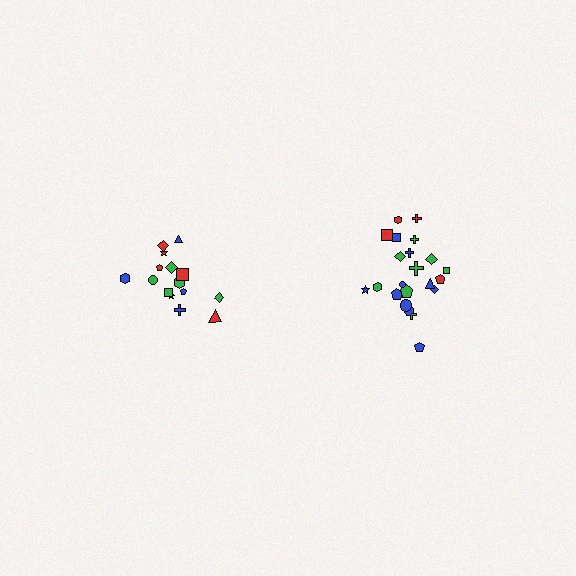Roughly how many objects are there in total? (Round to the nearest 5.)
Roughly 35 objects in total.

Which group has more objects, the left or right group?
The right group.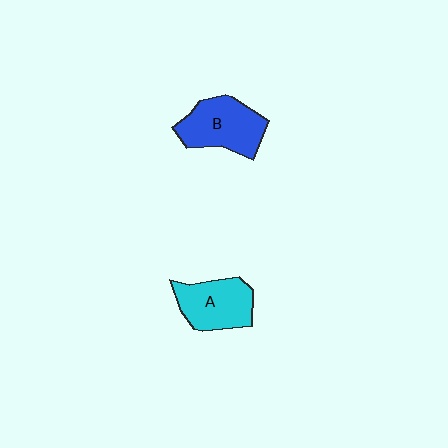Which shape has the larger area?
Shape B (blue).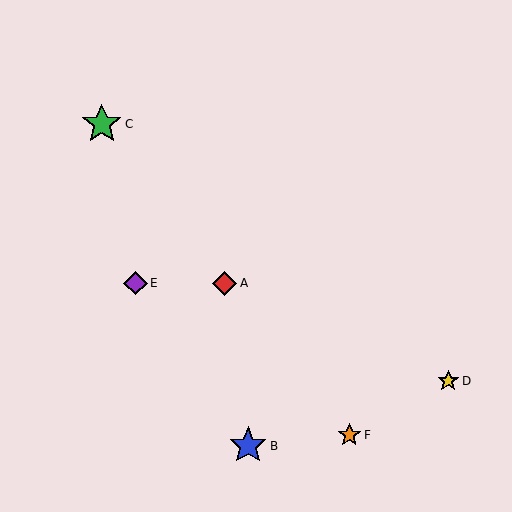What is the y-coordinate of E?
Object E is at y≈283.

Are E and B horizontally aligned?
No, E is at y≈283 and B is at y≈446.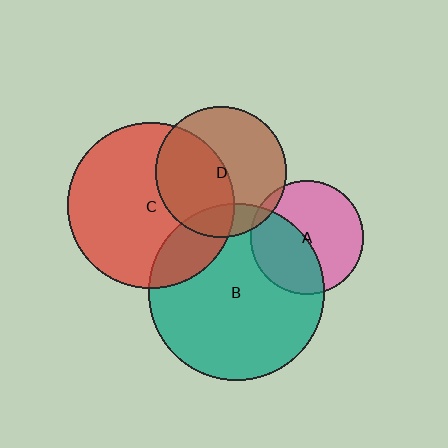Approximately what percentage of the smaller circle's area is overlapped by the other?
Approximately 20%.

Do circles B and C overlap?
Yes.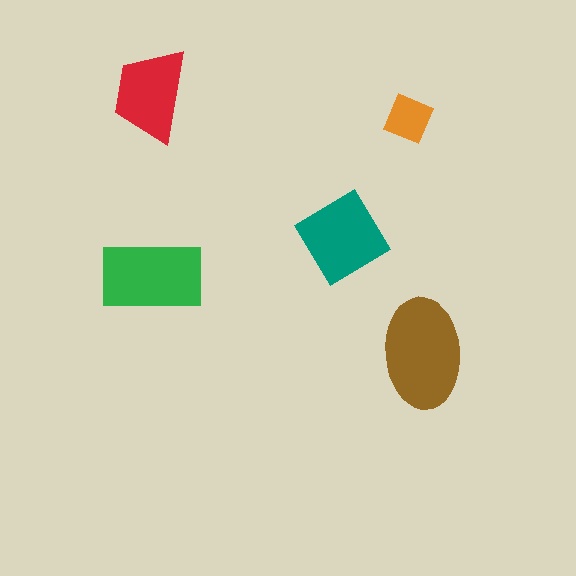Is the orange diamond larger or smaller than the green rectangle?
Smaller.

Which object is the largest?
The brown ellipse.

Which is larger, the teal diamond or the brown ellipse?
The brown ellipse.